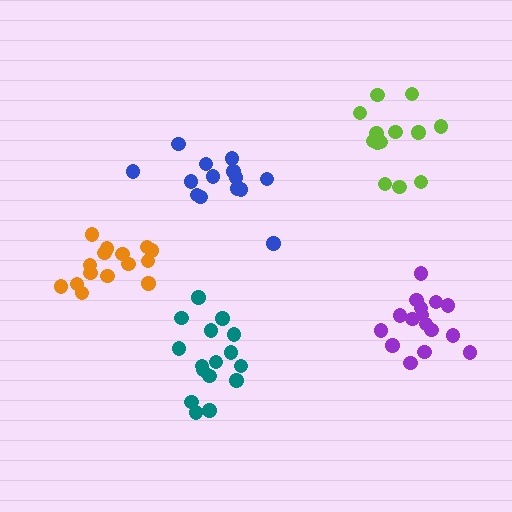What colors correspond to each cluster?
The clusters are colored: teal, lime, blue, purple, orange.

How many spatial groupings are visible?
There are 5 spatial groupings.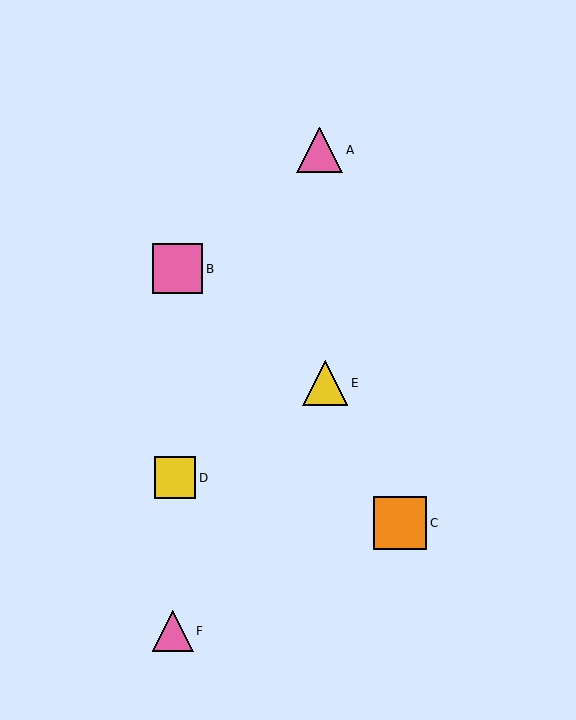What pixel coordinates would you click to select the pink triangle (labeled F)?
Click at (173, 631) to select the pink triangle F.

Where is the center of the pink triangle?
The center of the pink triangle is at (320, 150).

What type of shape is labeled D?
Shape D is a yellow square.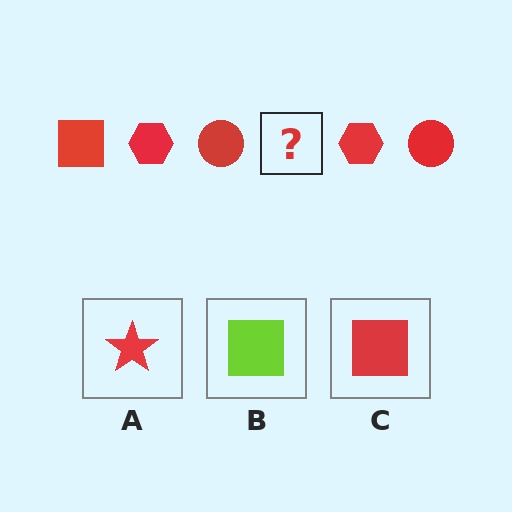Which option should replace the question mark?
Option C.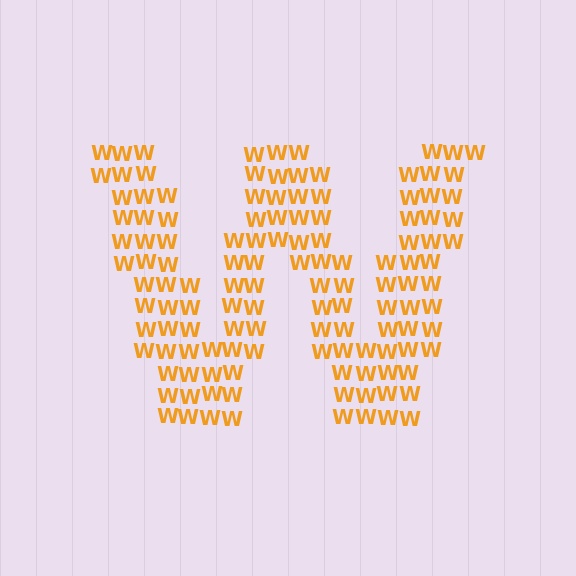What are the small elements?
The small elements are letter W's.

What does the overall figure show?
The overall figure shows the letter W.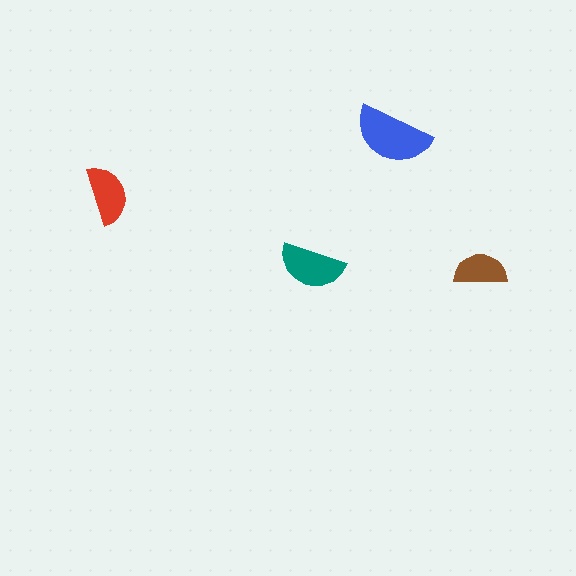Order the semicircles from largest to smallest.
the blue one, the teal one, the red one, the brown one.